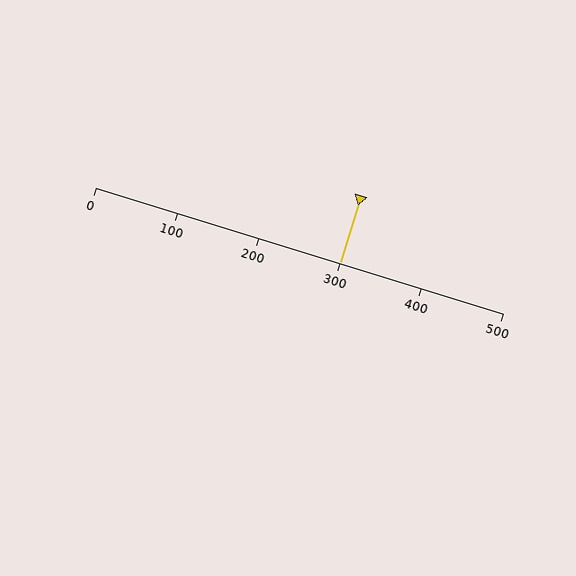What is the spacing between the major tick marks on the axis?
The major ticks are spaced 100 apart.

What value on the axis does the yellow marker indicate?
The marker indicates approximately 300.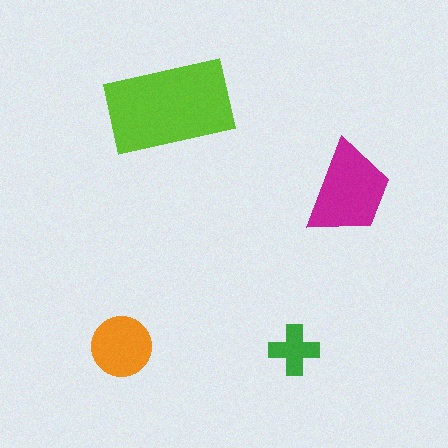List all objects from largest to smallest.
The lime rectangle, the magenta trapezoid, the orange circle, the green cross.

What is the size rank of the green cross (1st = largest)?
4th.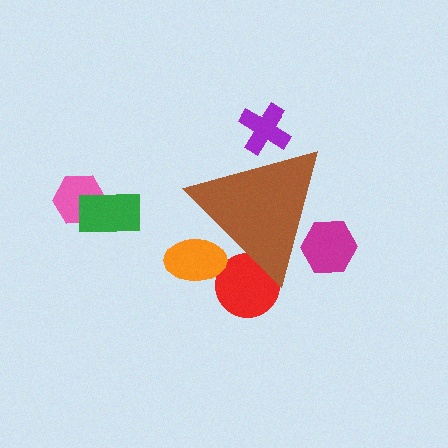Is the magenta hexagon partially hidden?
Yes, the magenta hexagon is partially hidden behind the brown triangle.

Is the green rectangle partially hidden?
No, the green rectangle is fully visible.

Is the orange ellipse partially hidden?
Yes, the orange ellipse is partially hidden behind the brown triangle.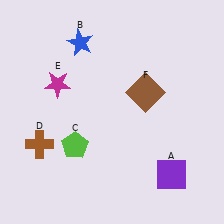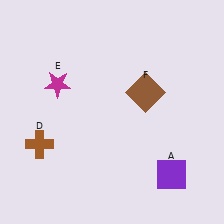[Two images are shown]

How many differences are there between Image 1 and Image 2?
There are 2 differences between the two images.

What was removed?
The blue star (B), the lime pentagon (C) were removed in Image 2.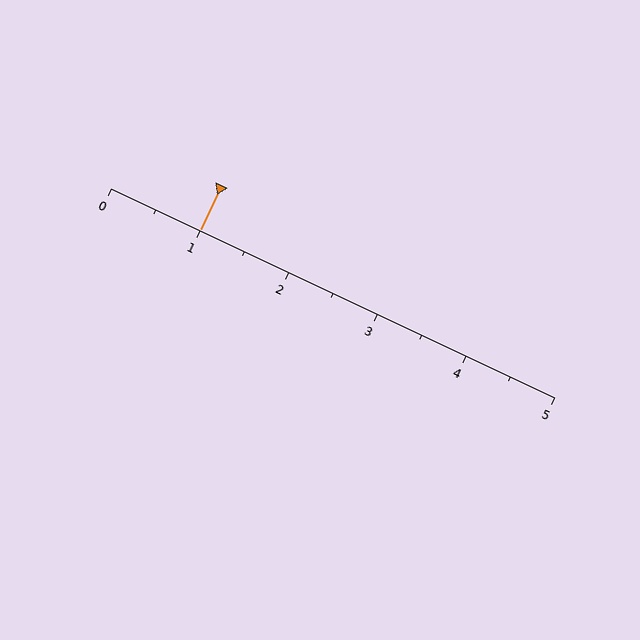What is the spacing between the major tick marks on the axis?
The major ticks are spaced 1 apart.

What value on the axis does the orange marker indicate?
The marker indicates approximately 1.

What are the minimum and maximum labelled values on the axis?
The axis runs from 0 to 5.